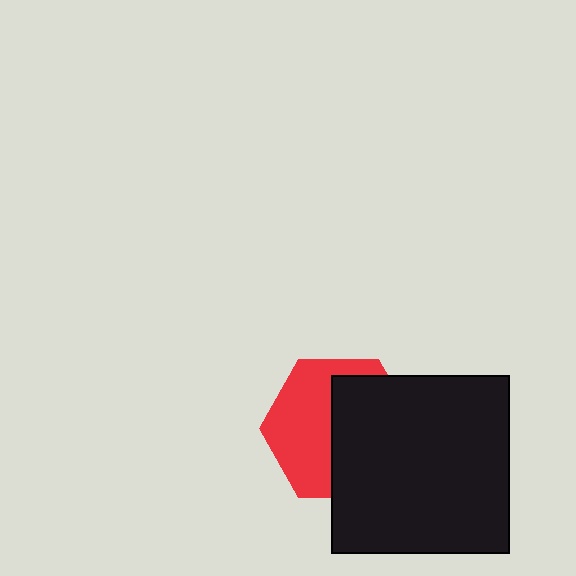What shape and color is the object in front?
The object in front is a black square.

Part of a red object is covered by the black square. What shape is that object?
It is a hexagon.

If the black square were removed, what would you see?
You would see the complete red hexagon.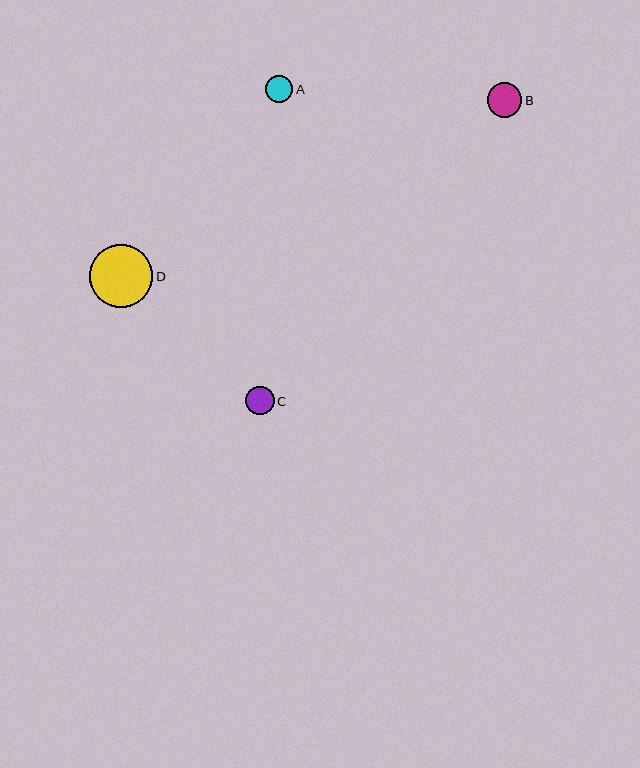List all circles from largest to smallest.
From largest to smallest: D, B, C, A.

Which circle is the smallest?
Circle A is the smallest with a size of approximately 27 pixels.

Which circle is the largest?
Circle D is the largest with a size of approximately 63 pixels.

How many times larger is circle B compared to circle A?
Circle B is approximately 1.3 times the size of circle A.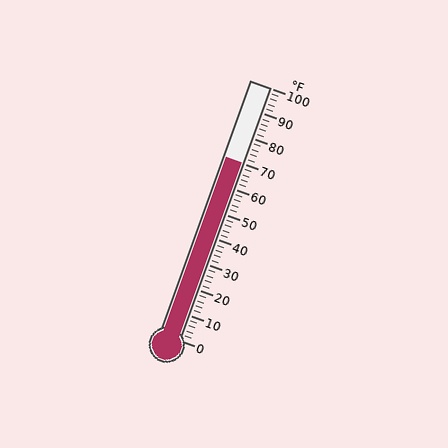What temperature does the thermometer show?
The thermometer shows approximately 70°F.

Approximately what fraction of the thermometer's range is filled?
The thermometer is filled to approximately 70% of its range.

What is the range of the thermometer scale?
The thermometer scale ranges from 0°F to 100°F.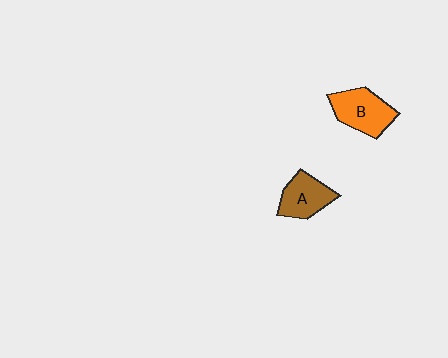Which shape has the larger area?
Shape B (orange).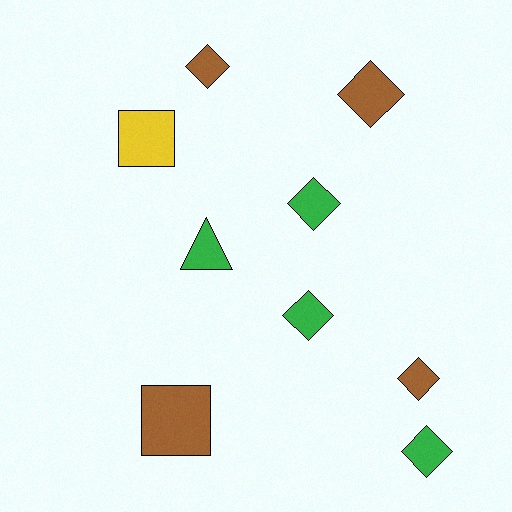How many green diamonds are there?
There are 3 green diamonds.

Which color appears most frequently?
Brown, with 4 objects.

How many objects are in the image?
There are 9 objects.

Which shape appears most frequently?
Diamond, with 6 objects.